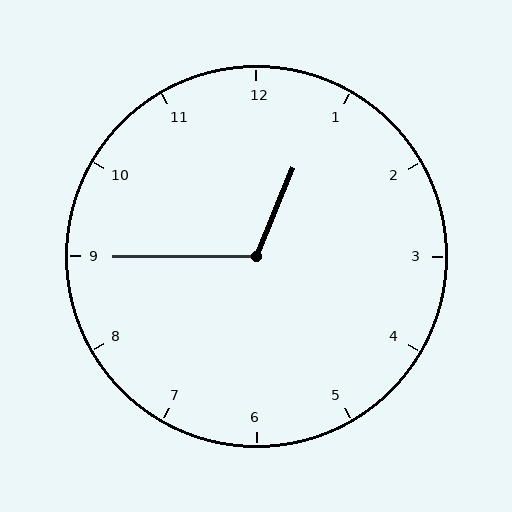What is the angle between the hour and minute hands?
Approximately 112 degrees.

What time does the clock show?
12:45.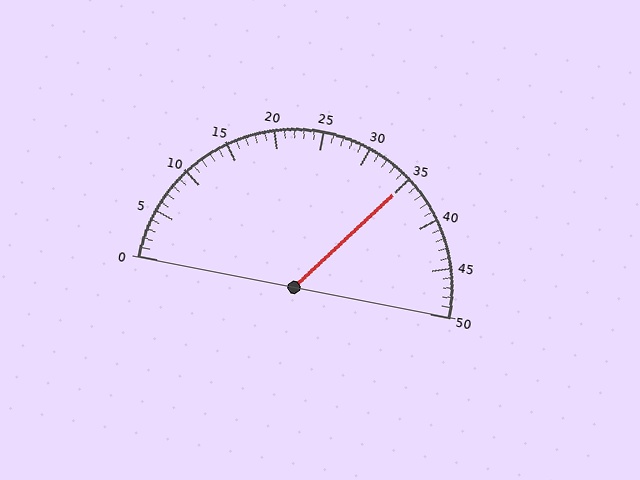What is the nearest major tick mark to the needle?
The nearest major tick mark is 35.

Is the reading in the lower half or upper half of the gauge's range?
The reading is in the upper half of the range (0 to 50).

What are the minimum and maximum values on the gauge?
The gauge ranges from 0 to 50.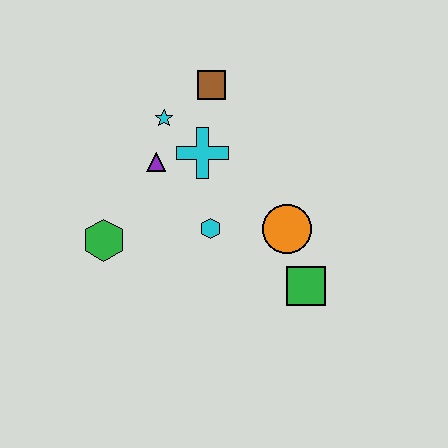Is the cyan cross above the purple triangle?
Yes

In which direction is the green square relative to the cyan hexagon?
The green square is to the right of the cyan hexagon.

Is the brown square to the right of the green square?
No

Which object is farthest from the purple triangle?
The green square is farthest from the purple triangle.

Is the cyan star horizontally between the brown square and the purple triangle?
Yes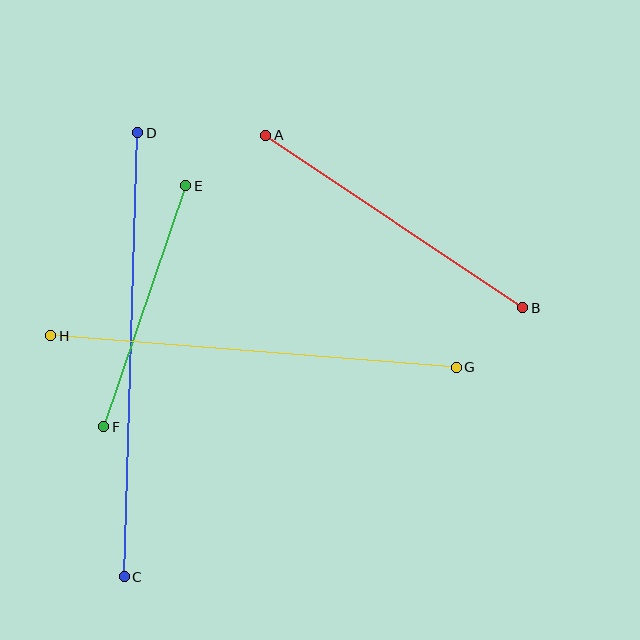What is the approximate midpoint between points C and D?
The midpoint is at approximately (131, 355) pixels.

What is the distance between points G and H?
The distance is approximately 407 pixels.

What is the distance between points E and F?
The distance is approximately 255 pixels.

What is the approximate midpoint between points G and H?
The midpoint is at approximately (254, 351) pixels.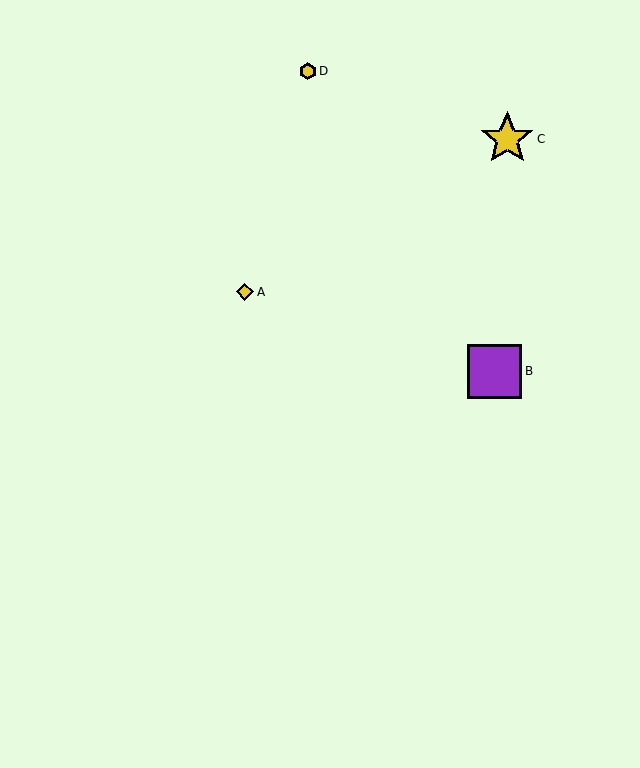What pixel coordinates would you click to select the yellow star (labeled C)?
Click at (507, 139) to select the yellow star C.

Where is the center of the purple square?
The center of the purple square is at (495, 371).